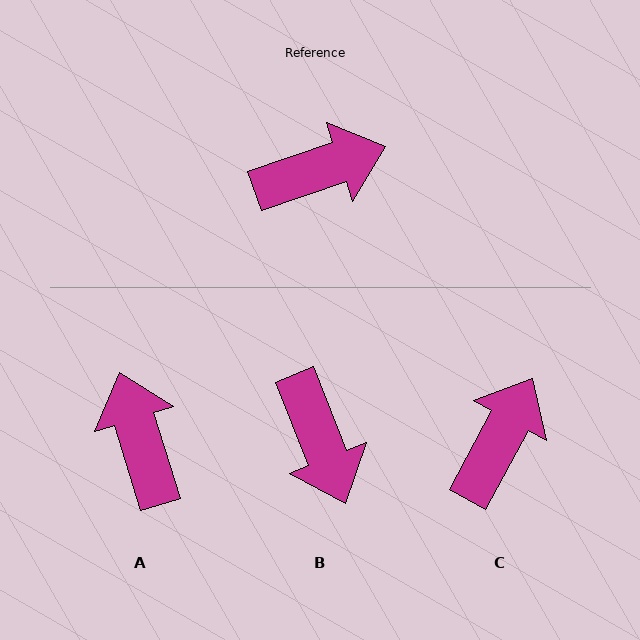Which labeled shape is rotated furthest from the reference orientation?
A, about 88 degrees away.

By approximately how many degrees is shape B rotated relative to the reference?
Approximately 87 degrees clockwise.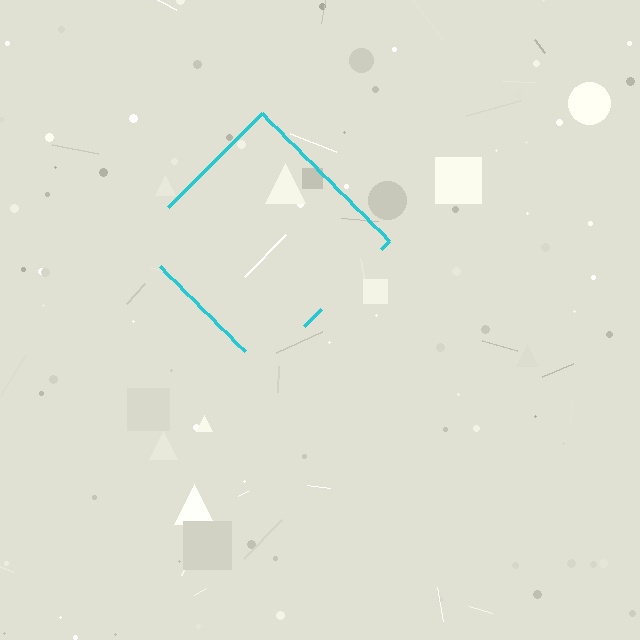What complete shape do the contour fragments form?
The contour fragments form a diamond.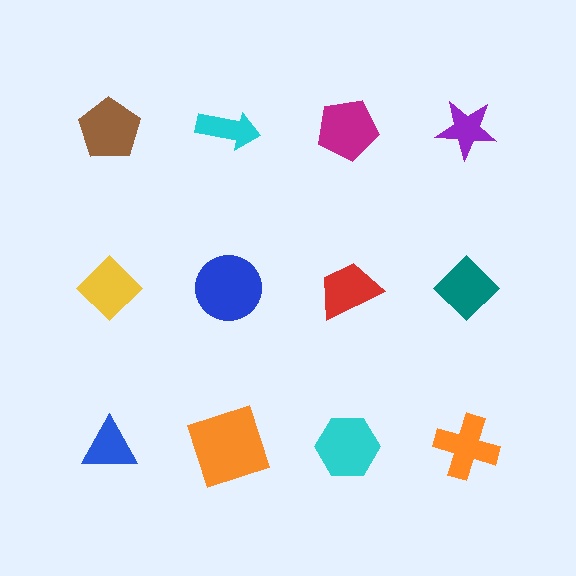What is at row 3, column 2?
An orange square.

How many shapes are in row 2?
4 shapes.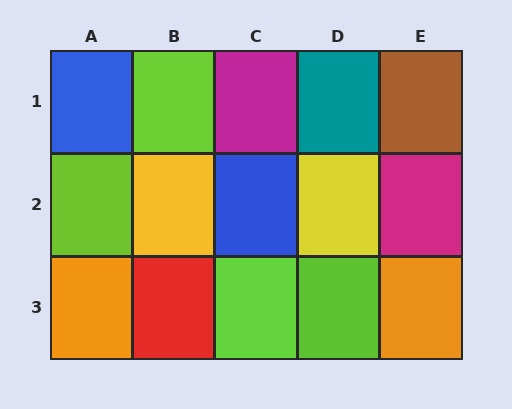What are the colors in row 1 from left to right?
Blue, lime, magenta, teal, brown.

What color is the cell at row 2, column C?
Blue.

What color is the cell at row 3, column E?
Orange.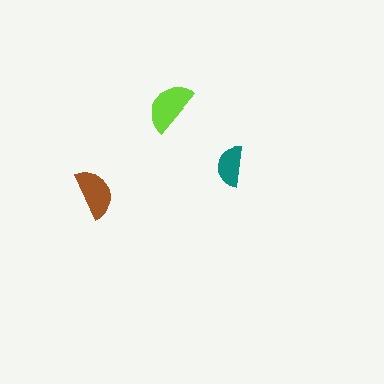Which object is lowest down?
The brown semicircle is bottommost.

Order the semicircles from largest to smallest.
the lime one, the brown one, the teal one.